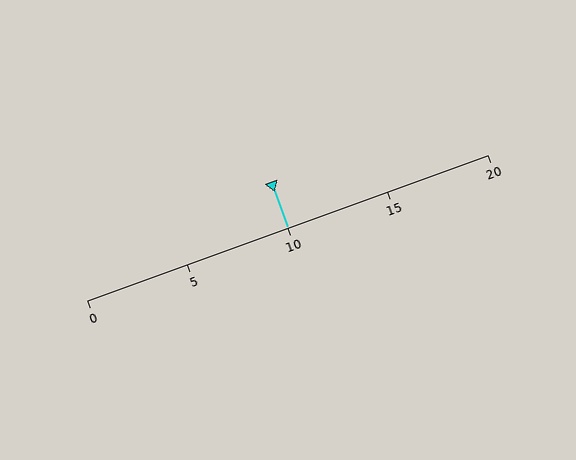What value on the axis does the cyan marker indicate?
The marker indicates approximately 10.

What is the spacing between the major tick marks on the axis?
The major ticks are spaced 5 apart.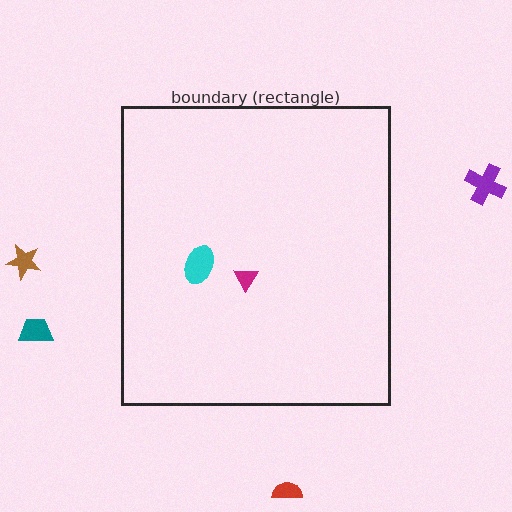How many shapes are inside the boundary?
2 inside, 4 outside.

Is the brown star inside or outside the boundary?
Outside.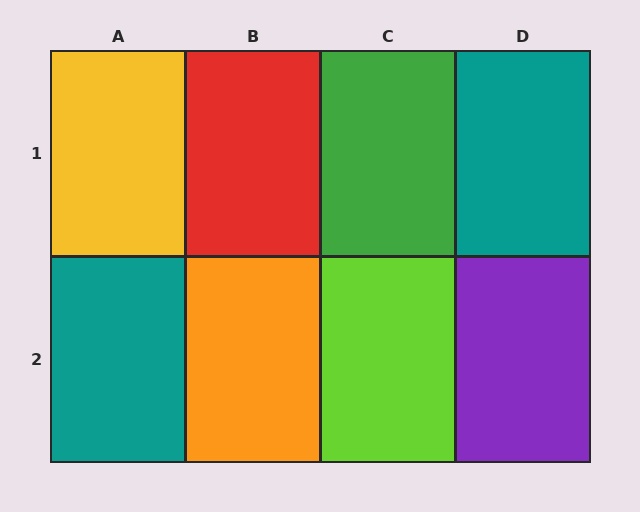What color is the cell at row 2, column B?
Orange.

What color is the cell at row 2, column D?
Purple.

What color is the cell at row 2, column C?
Lime.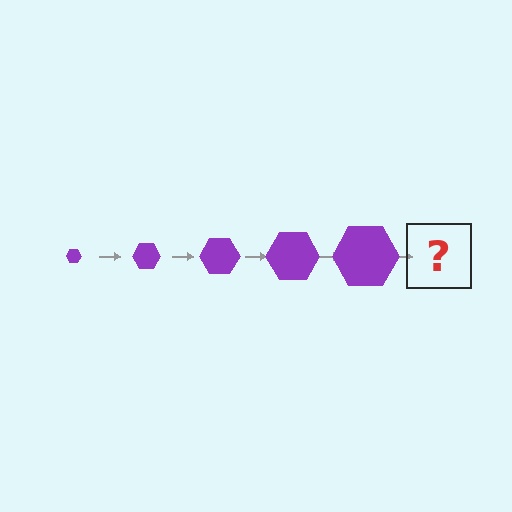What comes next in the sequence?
The next element should be a purple hexagon, larger than the previous one.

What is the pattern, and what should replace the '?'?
The pattern is that the hexagon gets progressively larger each step. The '?' should be a purple hexagon, larger than the previous one.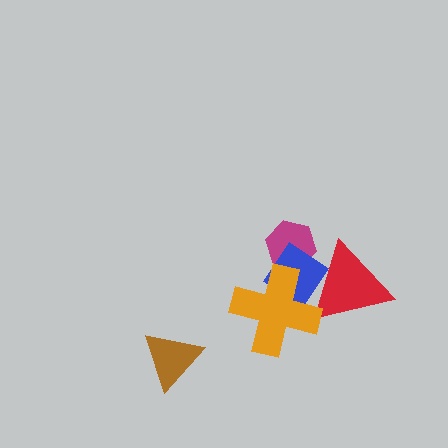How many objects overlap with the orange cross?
2 objects overlap with the orange cross.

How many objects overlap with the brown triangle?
0 objects overlap with the brown triangle.